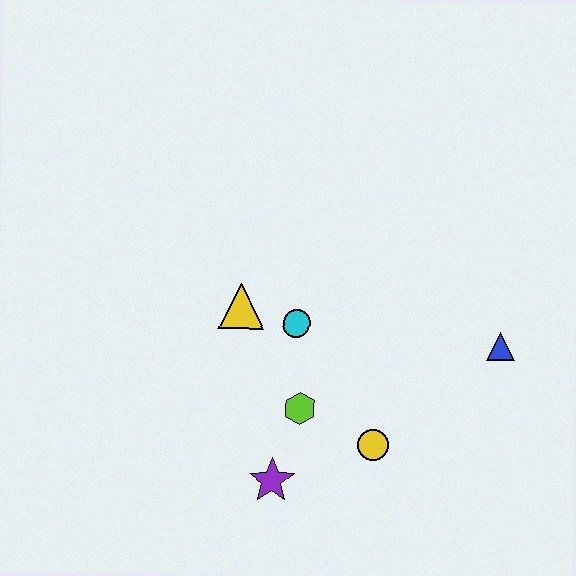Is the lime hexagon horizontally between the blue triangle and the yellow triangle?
Yes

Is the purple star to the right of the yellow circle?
No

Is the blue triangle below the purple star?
No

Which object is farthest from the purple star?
The blue triangle is farthest from the purple star.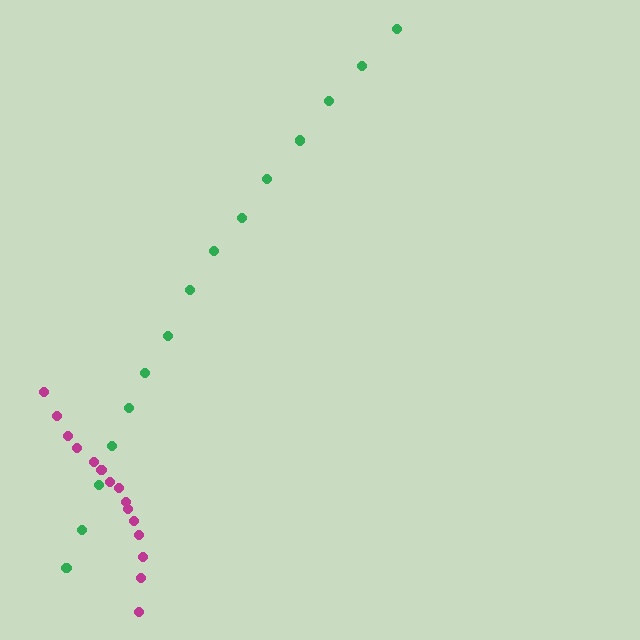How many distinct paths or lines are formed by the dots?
There are 2 distinct paths.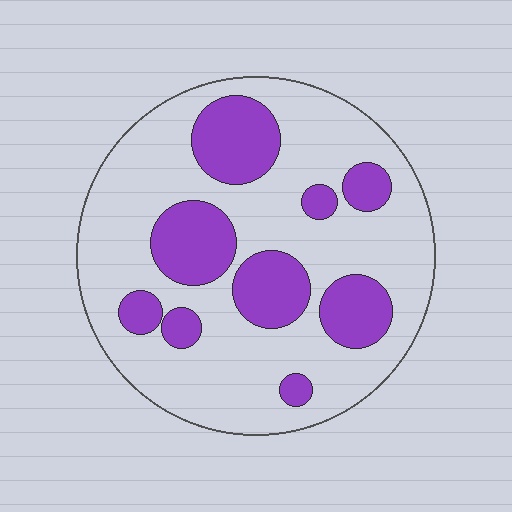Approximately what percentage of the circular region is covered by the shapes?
Approximately 30%.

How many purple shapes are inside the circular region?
9.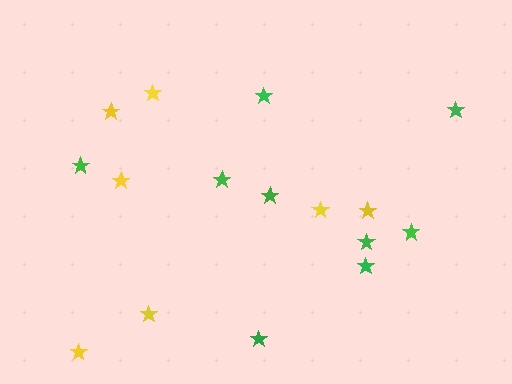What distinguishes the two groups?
There are 2 groups: one group of yellow stars (7) and one group of green stars (9).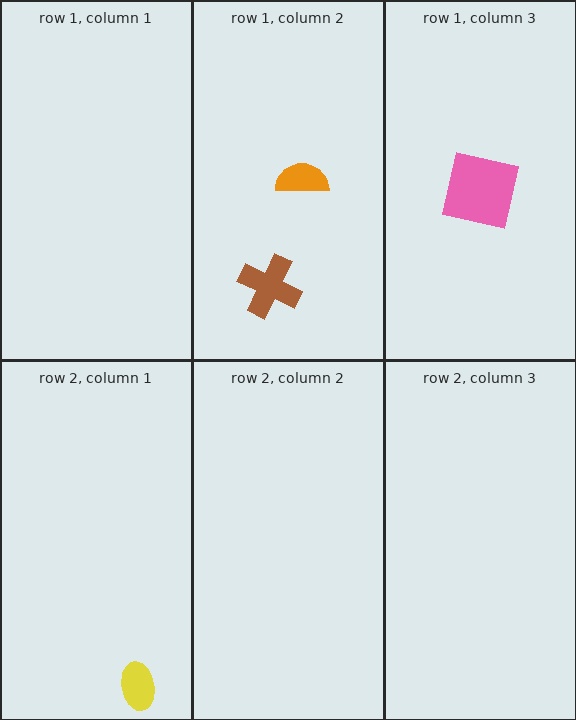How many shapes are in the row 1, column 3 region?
1.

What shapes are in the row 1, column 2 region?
The brown cross, the orange semicircle.